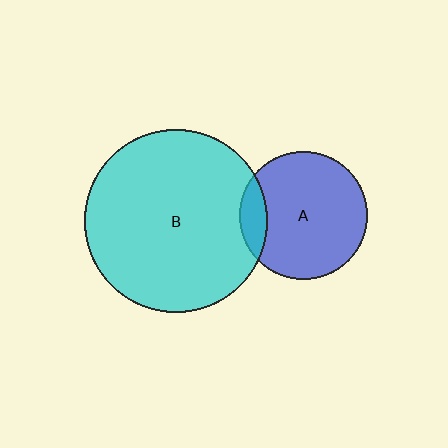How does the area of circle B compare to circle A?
Approximately 2.1 times.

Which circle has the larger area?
Circle B (cyan).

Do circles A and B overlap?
Yes.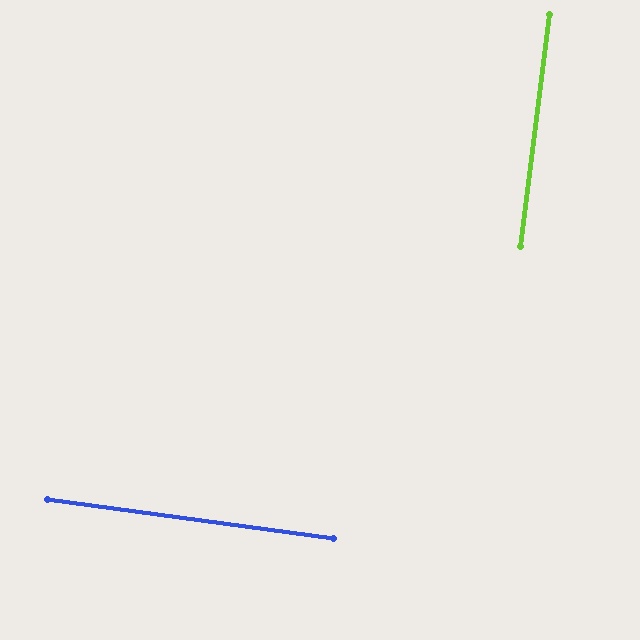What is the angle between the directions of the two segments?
Approximately 89 degrees.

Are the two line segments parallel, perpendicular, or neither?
Perpendicular — they meet at approximately 89°.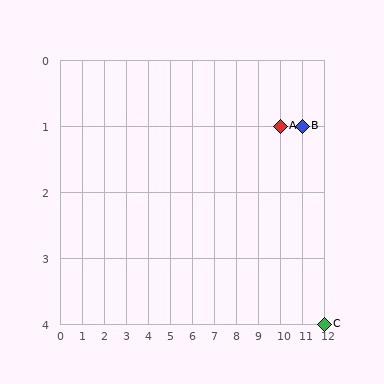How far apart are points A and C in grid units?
Points A and C are 2 columns and 3 rows apart (about 3.6 grid units diagonally).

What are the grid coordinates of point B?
Point B is at grid coordinates (11, 1).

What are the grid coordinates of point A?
Point A is at grid coordinates (10, 1).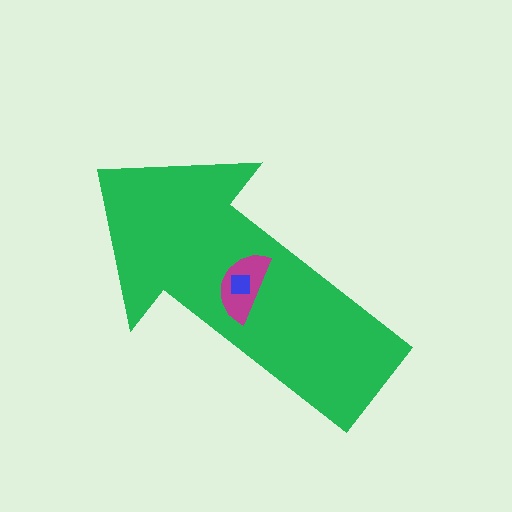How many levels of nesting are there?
3.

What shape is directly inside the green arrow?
The magenta semicircle.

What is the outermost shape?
The green arrow.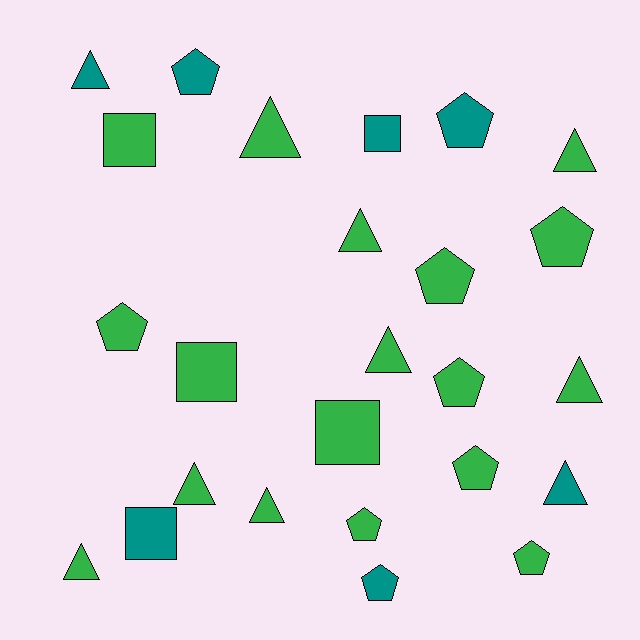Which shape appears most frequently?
Triangle, with 10 objects.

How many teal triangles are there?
There are 2 teal triangles.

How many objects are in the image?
There are 25 objects.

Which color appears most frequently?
Green, with 18 objects.